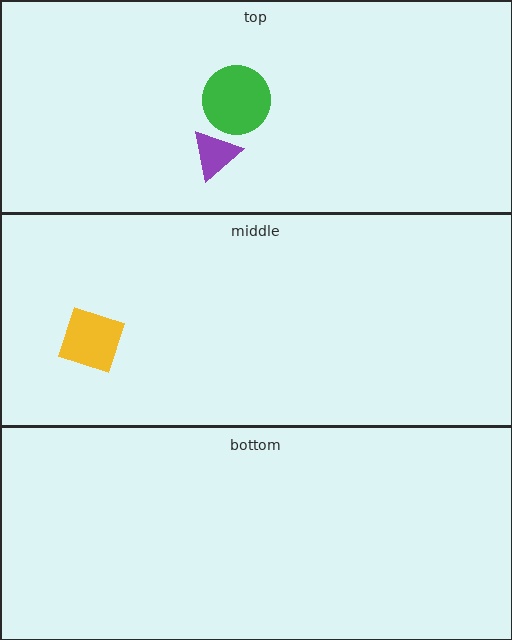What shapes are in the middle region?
The yellow square.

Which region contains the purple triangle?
The top region.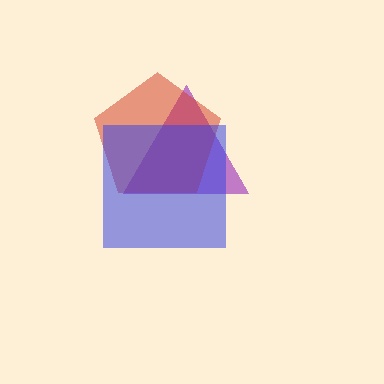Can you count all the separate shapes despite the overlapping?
Yes, there are 3 separate shapes.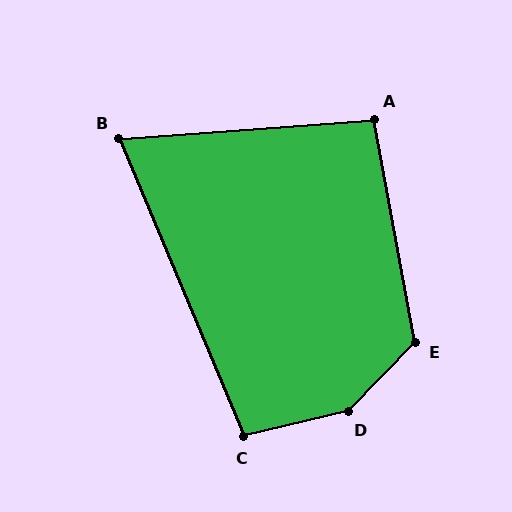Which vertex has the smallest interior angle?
B, at approximately 71 degrees.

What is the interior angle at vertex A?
Approximately 96 degrees (obtuse).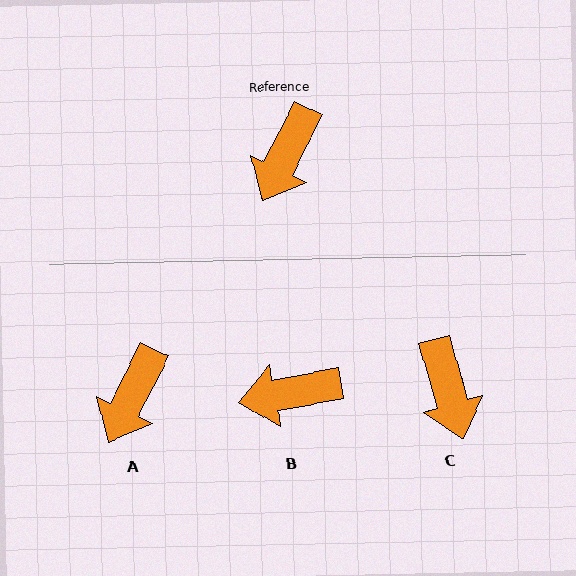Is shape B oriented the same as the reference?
No, it is off by about 53 degrees.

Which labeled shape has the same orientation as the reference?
A.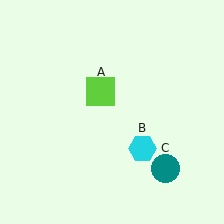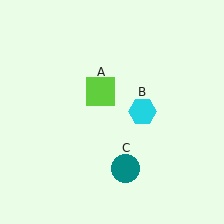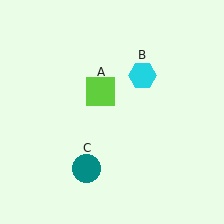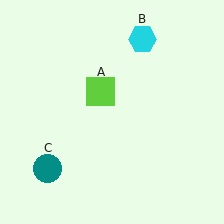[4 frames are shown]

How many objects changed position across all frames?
2 objects changed position: cyan hexagon (object B), teal circle (object C).